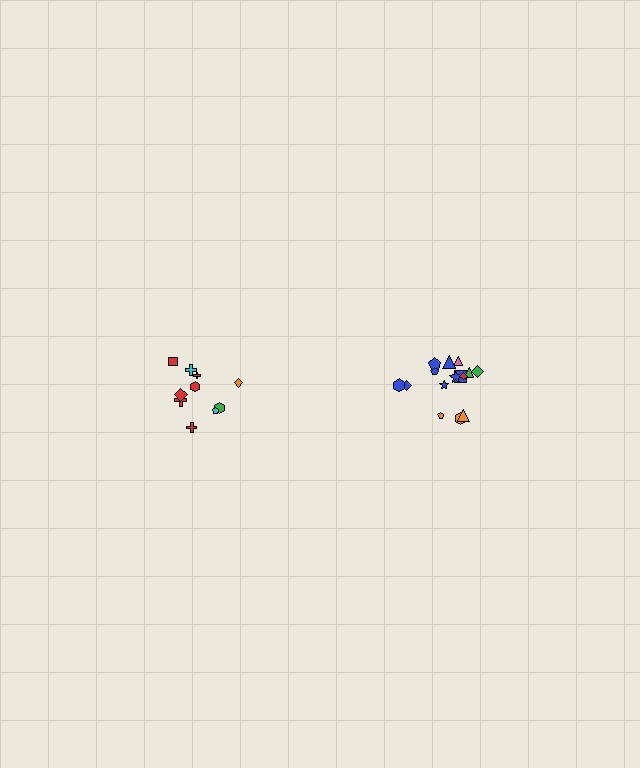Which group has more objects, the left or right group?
The right group.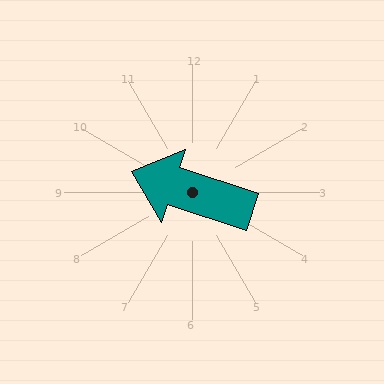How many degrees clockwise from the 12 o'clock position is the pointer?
Approximately 288 degrees.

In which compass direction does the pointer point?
West.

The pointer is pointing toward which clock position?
Roughly 10 o'clock.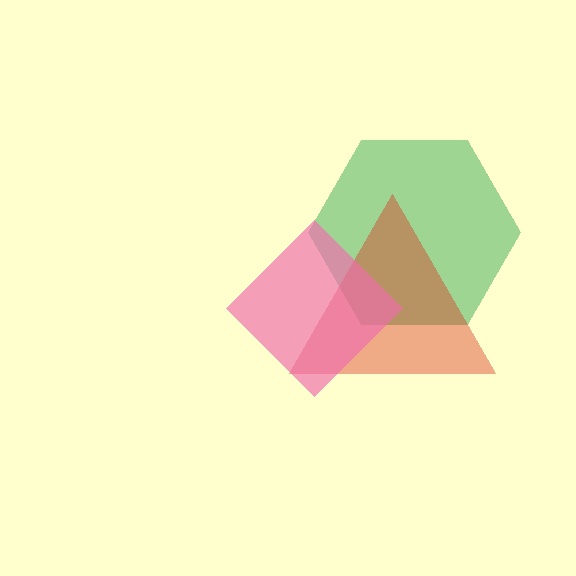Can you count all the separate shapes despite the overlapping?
Yes, there are 3 separate shapes.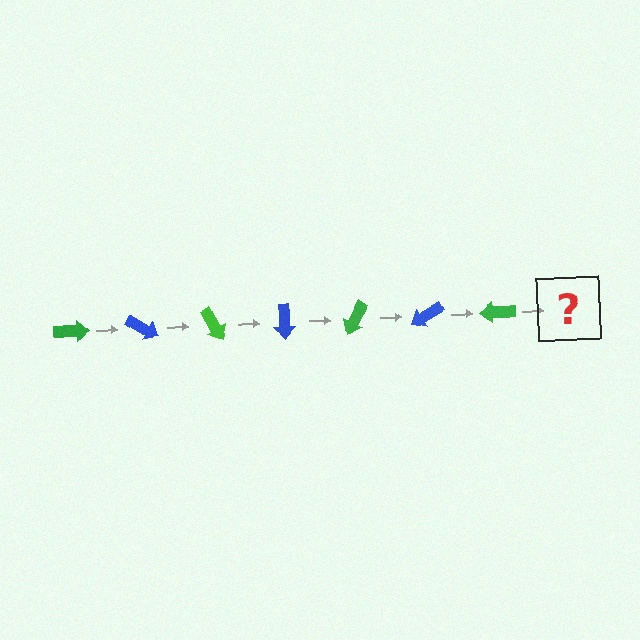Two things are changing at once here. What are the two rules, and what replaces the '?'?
The two rules are that it rotates 30 degrees each step and the color cycles through green and blue. The '?' should be a blue arrow, rotated 210 degrees from the start.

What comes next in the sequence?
The next element should be a blue arrow, rotated 210 degrees from the start.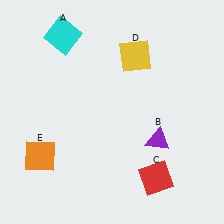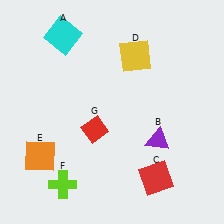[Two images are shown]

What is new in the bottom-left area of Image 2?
A red diamond (G) was added in the bottom-left area of Image 2.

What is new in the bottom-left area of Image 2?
A lime cross (F) was added in the bottom-left area of Image 2.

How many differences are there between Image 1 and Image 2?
There are 2 differences between the two images.